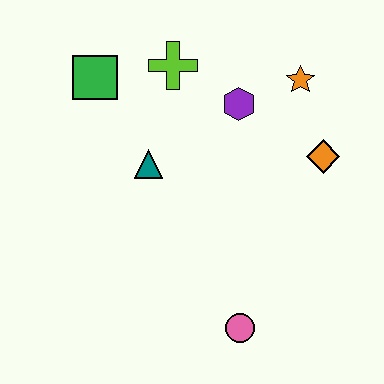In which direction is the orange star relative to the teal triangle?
The orange star is to the right of the teal triangle.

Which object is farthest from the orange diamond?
The green square is farthest from the orange diamond.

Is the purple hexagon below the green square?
Yes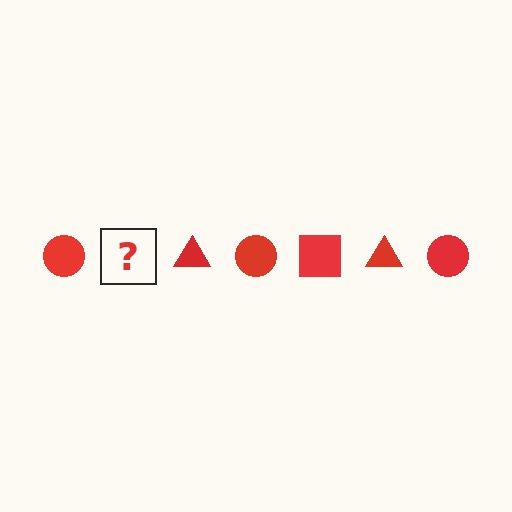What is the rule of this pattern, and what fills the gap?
The rule is that the pattern cycles through circle, square, triangle shapes in red. The gap should be filled with a red square.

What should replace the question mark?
The question mark should be replaced with a red square.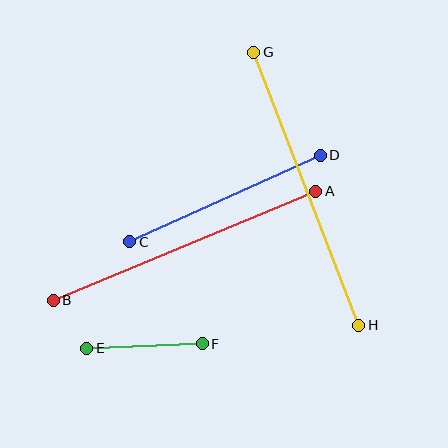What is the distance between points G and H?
The distance is approximately 292 pixels.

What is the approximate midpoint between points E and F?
The midpoint is at approximately (144, 346) pixels.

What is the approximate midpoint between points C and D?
The midpoint is at approximately (225, 198) pixels.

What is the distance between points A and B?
The distance is approximately 284 pixels.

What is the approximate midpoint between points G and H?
The midpoint is at approximately (306, 189) pixels.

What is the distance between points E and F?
The distance is approximately 115 pixels.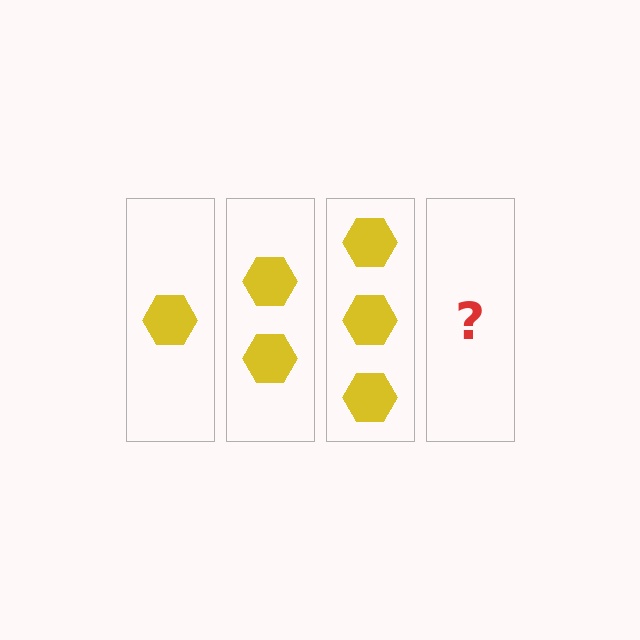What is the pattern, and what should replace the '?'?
The pattern is that each step adds one more hexagon. The '?' should be 4 hexagons.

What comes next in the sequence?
The next element should be 4 hexagons.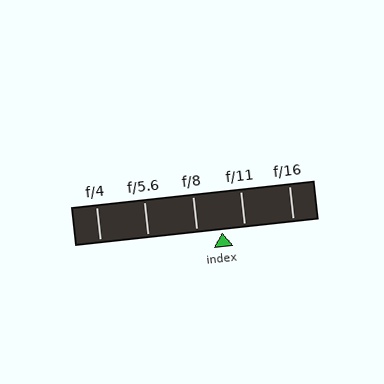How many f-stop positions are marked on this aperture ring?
There are 5 f-stop positions marked.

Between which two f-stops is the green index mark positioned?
The index mark is between f/8 and f/11.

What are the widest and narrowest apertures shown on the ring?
The widest aperture shown is f/4 and the narrowest is f/16.